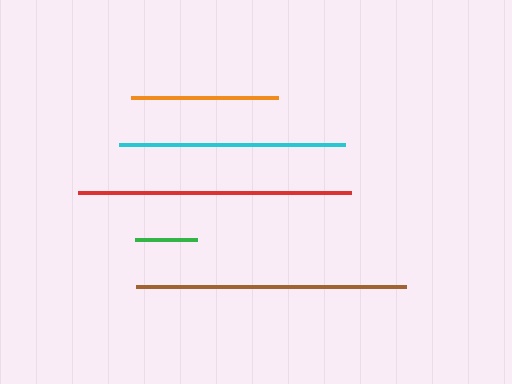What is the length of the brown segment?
The brown segment is approximately 270 pixels long.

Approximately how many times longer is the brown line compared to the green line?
The brown line is approximately 4.3 times the length of the green line.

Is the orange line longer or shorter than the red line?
The red line is longer than the orange line.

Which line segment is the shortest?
The green line is the shortest at approximately 63 pixels.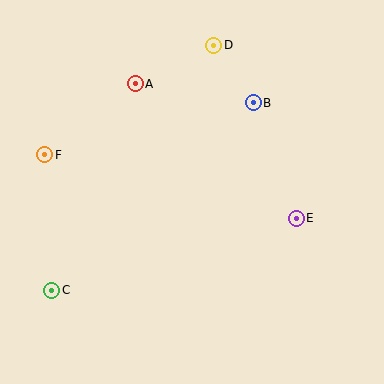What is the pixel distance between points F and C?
The distance between F and C is 136 pixels.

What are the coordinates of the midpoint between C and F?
The midpoint between C and F is at (48, 223).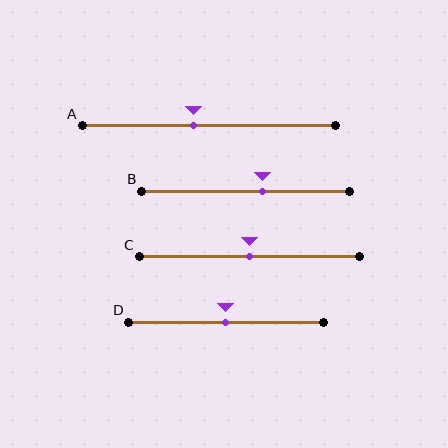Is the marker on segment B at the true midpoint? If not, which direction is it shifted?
No, the marker on segment B is shifted to the right by about 8% of the segment length.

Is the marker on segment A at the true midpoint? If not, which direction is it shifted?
No, the marker on segment A is shifted to the left by about 6% of the segment length.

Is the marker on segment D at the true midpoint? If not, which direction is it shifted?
Yes, the marker on segment D is at the true midpoint.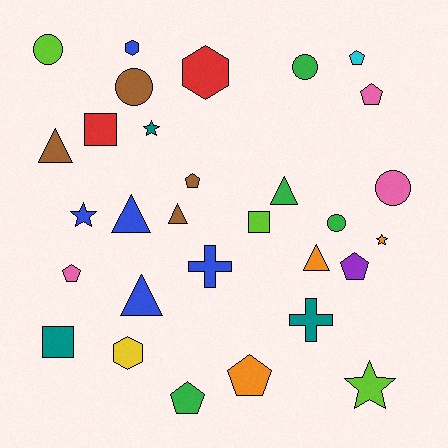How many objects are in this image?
There are 30 objects.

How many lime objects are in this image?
There are 3 lime objects.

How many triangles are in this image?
There are 6 triangles.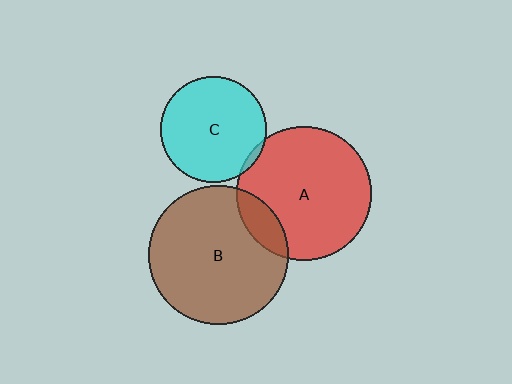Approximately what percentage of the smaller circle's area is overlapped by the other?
Approximately 5%.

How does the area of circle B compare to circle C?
Approximately 1.7 times.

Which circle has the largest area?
Circle B (brown).